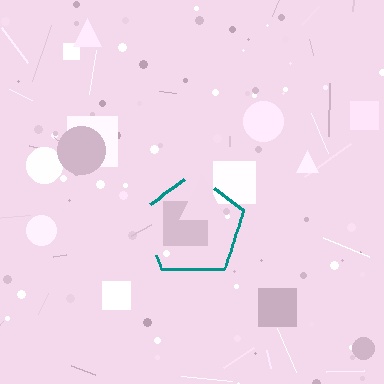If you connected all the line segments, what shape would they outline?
They would outline a pentagon.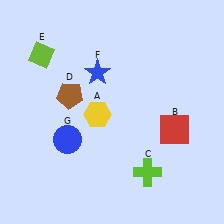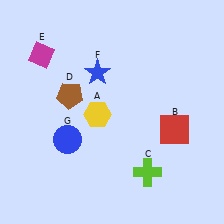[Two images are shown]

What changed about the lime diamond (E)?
In Image 1, E is lime. In Image 2, it changed to magenta.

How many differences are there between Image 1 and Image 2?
There is 1 difference between the two images.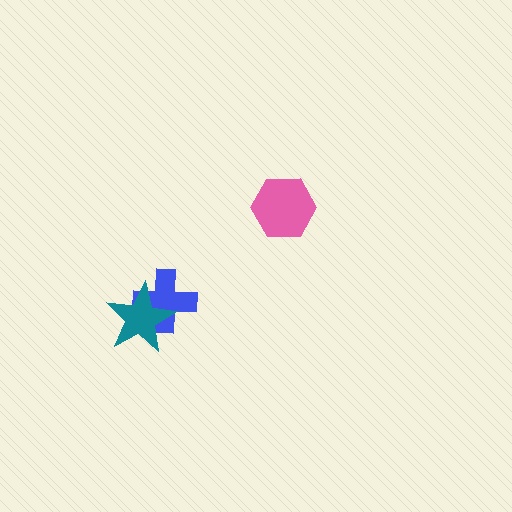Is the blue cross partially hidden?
Yes, it is partially covered by another shape.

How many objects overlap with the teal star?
1 object overlaps with the teal star.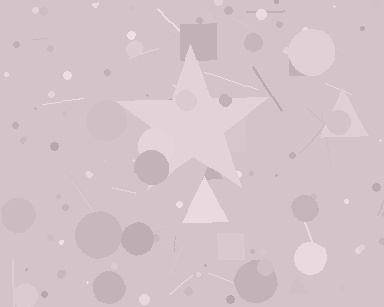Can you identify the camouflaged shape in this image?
The camouflaged shape is a star.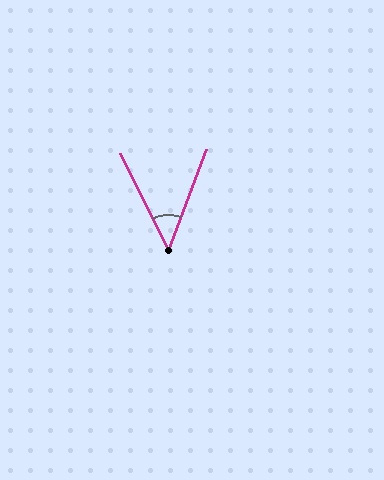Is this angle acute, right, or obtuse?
It is acute.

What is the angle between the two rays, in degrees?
Approximately 47 degrees.